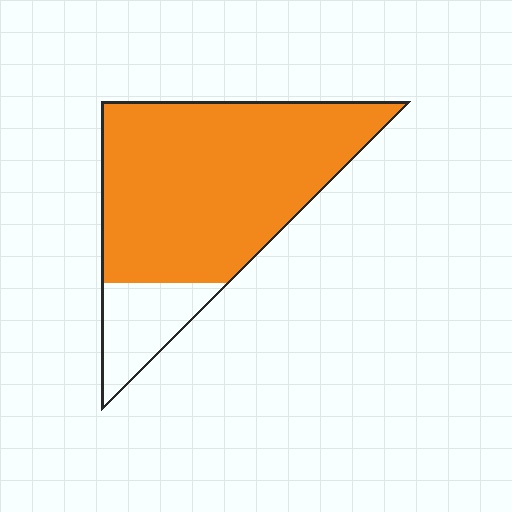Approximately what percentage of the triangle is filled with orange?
Approximately 85%.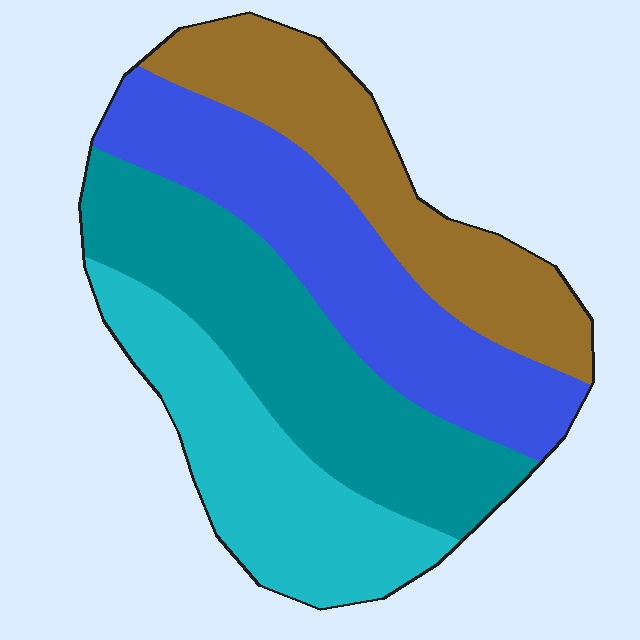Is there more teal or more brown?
Teal.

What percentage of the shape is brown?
Brown covers 22% of the shape.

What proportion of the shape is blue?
Blue takes up between a quarter and a half of the shape.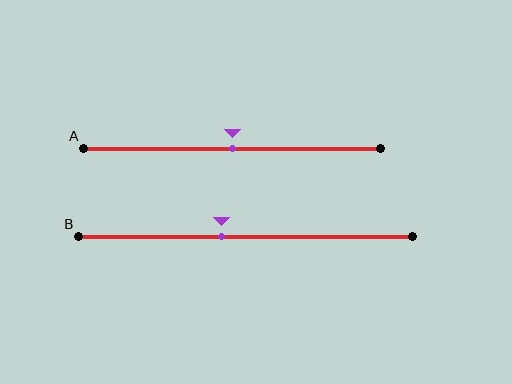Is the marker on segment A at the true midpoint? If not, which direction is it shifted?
Yes, the marker on segment A is at the true midpoint.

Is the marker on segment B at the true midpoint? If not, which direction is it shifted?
No, the marker on segment B is shifted to the left by about 7% of the segment length.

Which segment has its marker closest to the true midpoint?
Segment A has its marker closest to the true midpoint.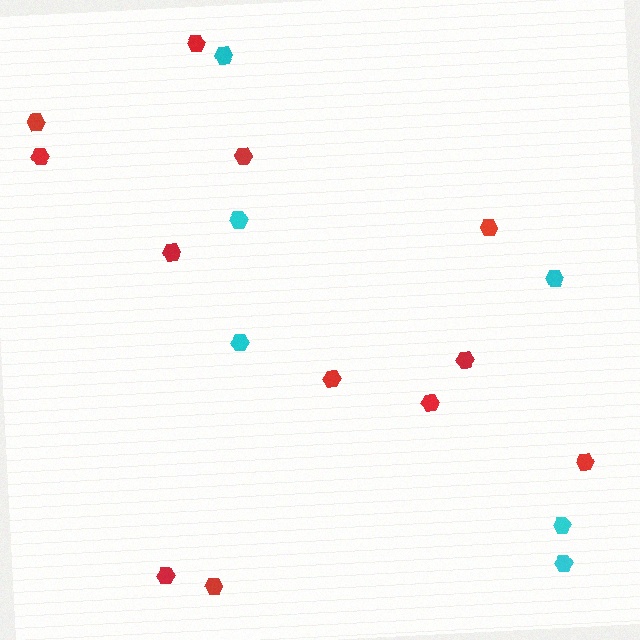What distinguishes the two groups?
There are 2 groups: one group of cyan hexagons (6) and one group of red hexagons (12).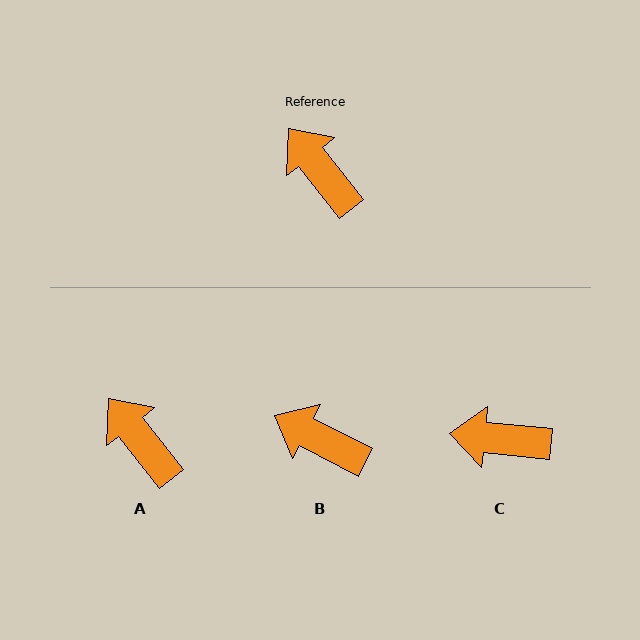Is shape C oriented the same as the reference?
No, it is off by about 46 degrees.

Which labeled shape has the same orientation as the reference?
A.